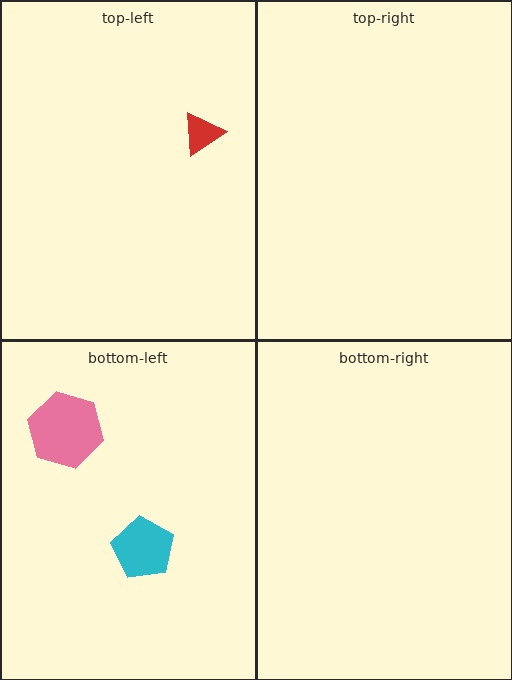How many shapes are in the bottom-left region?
2.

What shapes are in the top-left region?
The red triangle.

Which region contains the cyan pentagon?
The bottom-left region.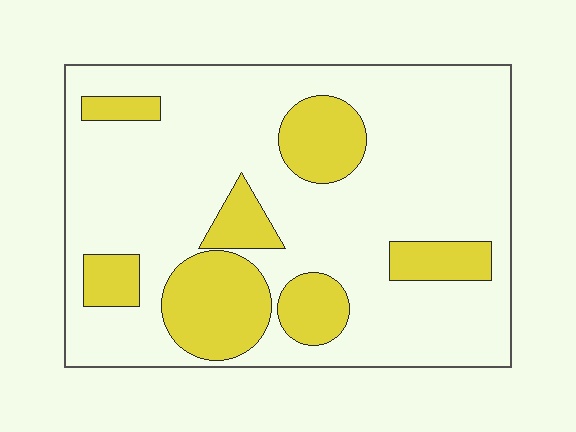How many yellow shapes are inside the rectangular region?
7.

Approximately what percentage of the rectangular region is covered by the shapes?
Approximately 25%.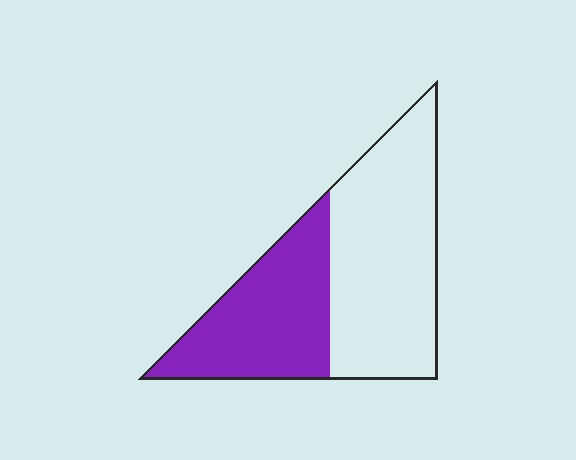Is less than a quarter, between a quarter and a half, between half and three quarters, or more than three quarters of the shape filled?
Between a quarter and a half.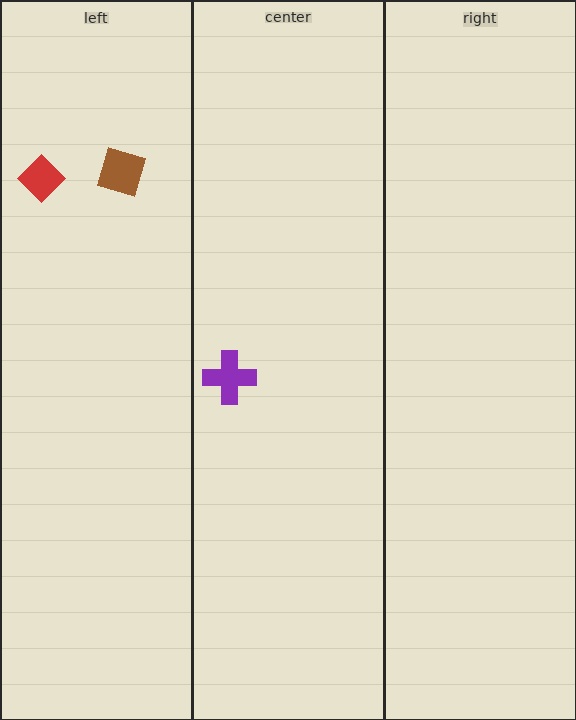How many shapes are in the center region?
1.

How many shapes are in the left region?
2.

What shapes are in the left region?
The red diamond, the brown square.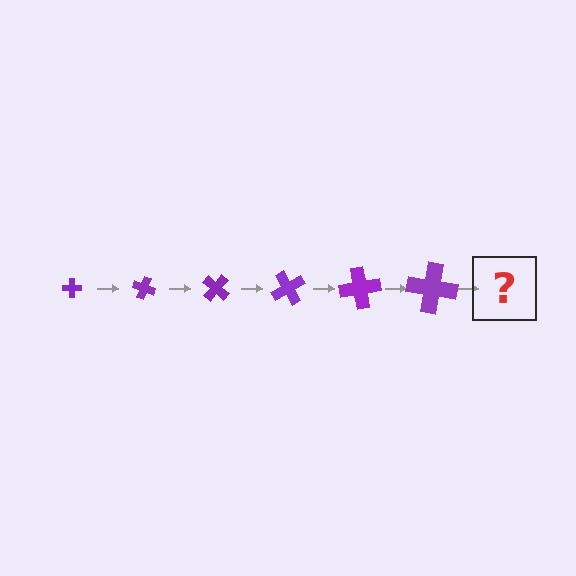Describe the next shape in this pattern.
It should be a cross, larger than the previous one and rotated 120 degrees from the start.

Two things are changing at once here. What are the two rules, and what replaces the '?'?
The two rules are that the cross grows larger each step and it rotates 20 degrees each step. The '?' should be a cross, larger than the previous one and rotated 120 degrees from the start.